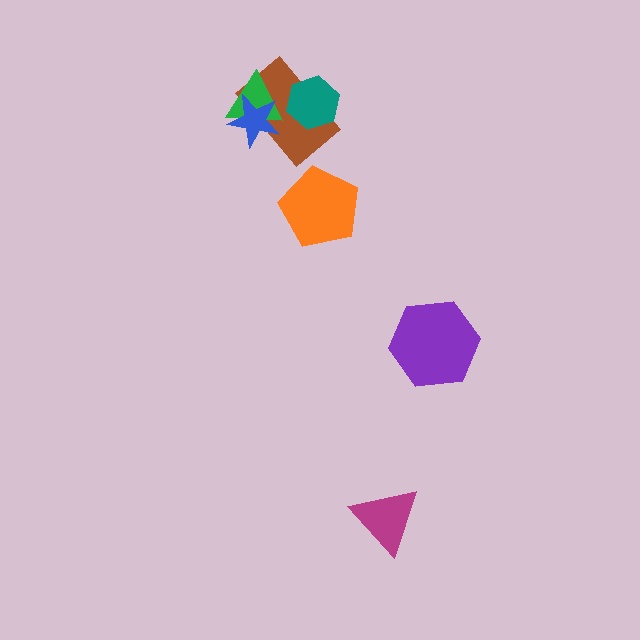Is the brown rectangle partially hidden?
Yes, it is partially covered by another shape.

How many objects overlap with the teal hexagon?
1 object overlaps with the teal hexagon.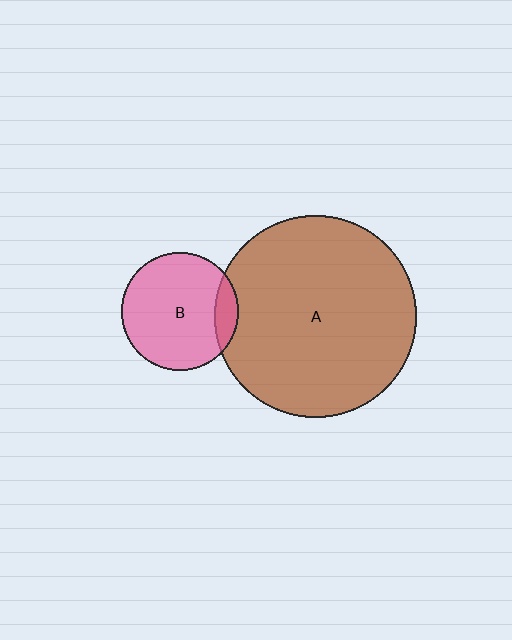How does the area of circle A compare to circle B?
Approximately 2.9 times.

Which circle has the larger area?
Circle A (brown).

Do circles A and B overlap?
Yes.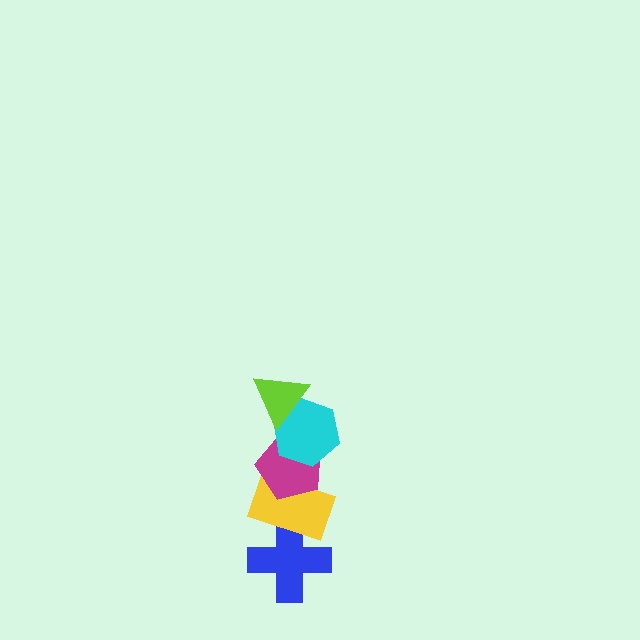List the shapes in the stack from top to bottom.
From top to bottom: the lime triangle, the cyan hexagon, the magenta pentagon, the yellow rectangle, the blue cross.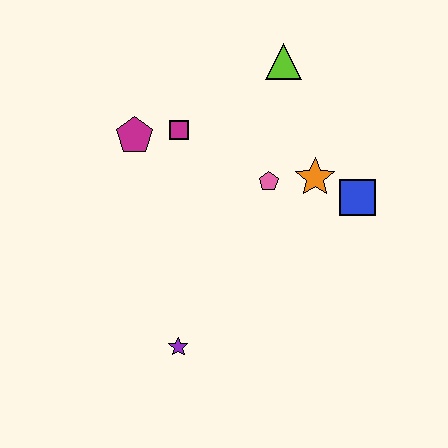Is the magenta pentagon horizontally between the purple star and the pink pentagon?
No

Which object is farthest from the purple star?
The lime triangle is farthest from the purple star.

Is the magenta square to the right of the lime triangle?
No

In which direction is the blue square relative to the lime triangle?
The blue square is below the lime triangle.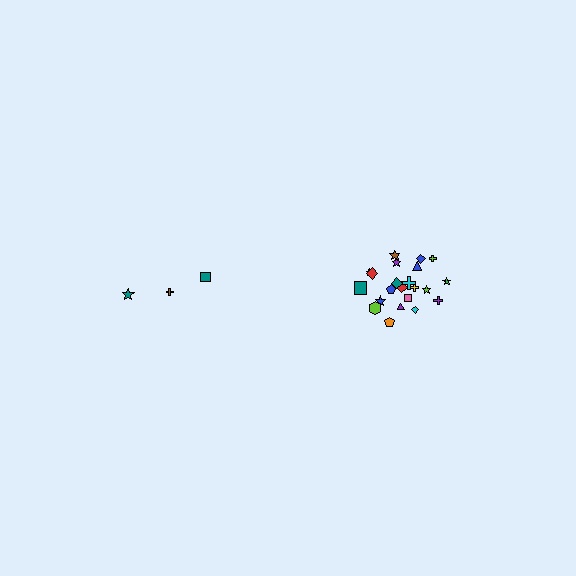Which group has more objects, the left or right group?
The right group.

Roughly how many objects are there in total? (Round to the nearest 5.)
Roughly 25 objects in total.